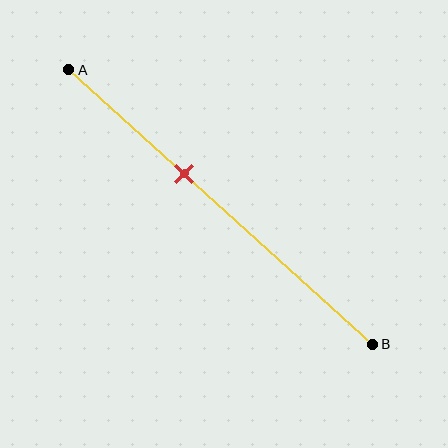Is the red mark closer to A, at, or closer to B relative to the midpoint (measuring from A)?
The red mark is closer to point A than the midpoint of segment AB.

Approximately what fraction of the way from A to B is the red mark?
The red mark is approximately 40% of the way from A to B.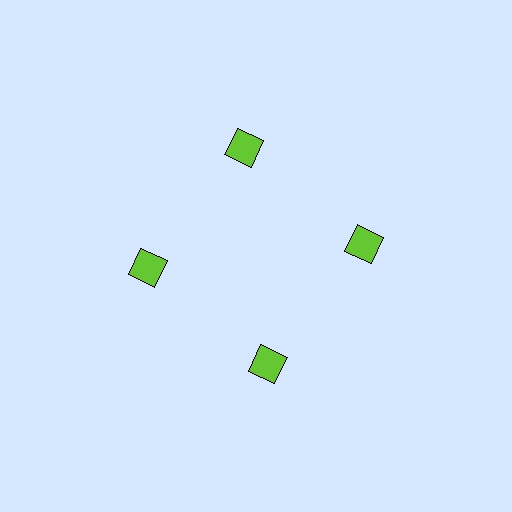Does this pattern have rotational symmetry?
Yes, this pattern has 4-fold rotational symmetry. It looks the same after rotating 90 degrees around the center.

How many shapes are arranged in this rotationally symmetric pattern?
There are 4 shapes, arranged in 4 groups of 1.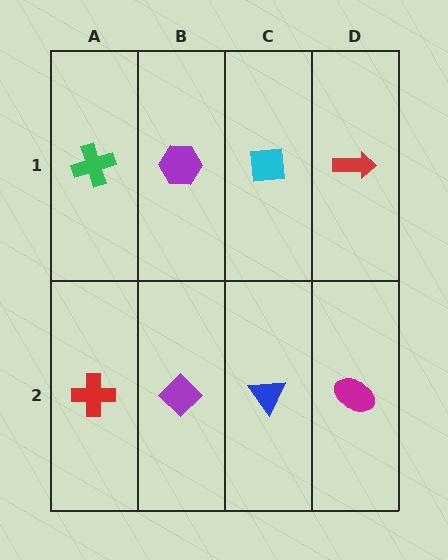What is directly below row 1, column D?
A magenta ellipse.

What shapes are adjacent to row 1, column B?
A purple diamond (row 2, column B), a green cross (row 1, column A), a cyan square (row 1, column C).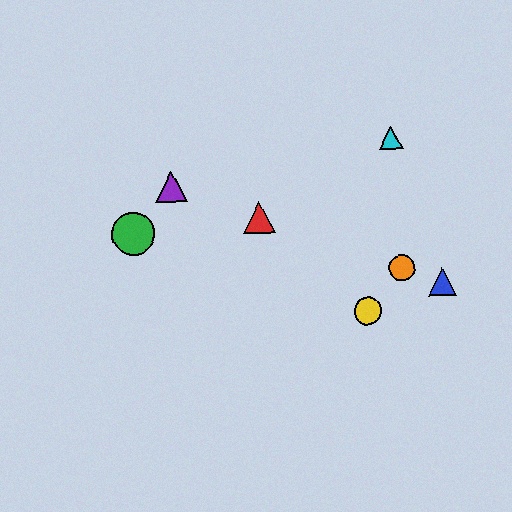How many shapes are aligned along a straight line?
4 shapes (the red triangle, the blue triangle, the purple triangle, the orange circle) are aligned along a straight line.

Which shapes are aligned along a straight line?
The red triangle, the blue triangle, the purple triangle, the orange circle are aligned along a straight line.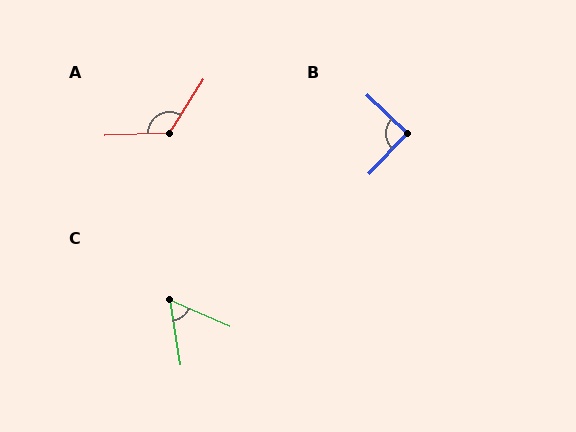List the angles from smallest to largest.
C (57°), B (90°), A (124°).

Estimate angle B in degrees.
Approximately 90 degrees.